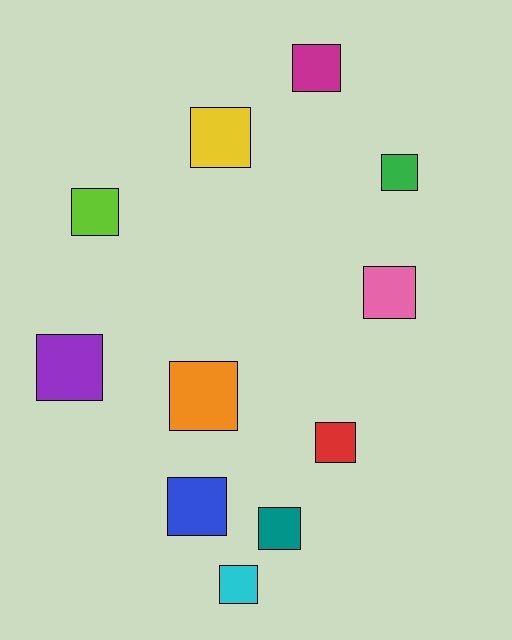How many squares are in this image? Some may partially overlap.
There are 11 squares.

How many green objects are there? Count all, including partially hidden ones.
There is 1 green object.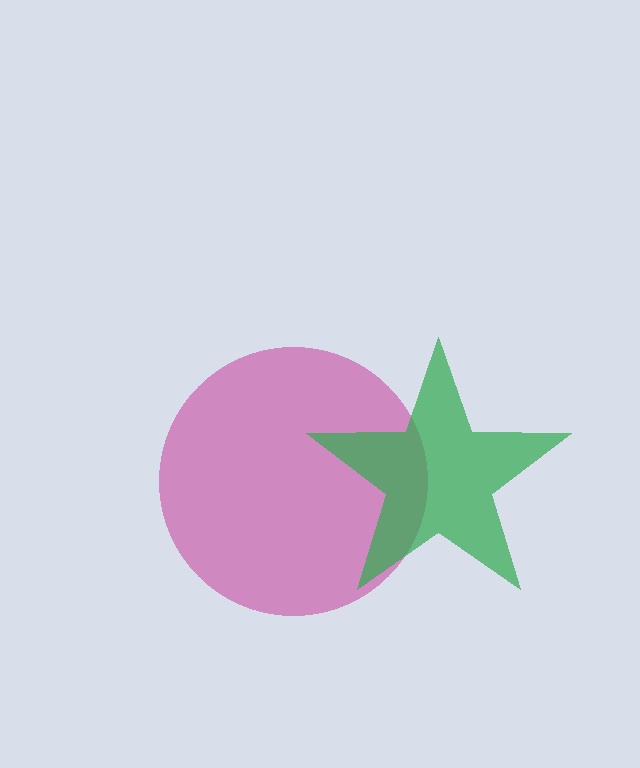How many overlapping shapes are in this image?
There are 2 overlapping shapes in the image.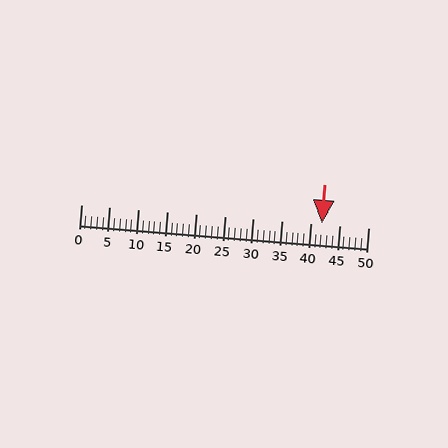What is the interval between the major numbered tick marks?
The major tick marks are spaced 5 units apart.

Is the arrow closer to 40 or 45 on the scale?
The arrow is closer to 40.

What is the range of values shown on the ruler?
The ruler shows values from 0 to 50.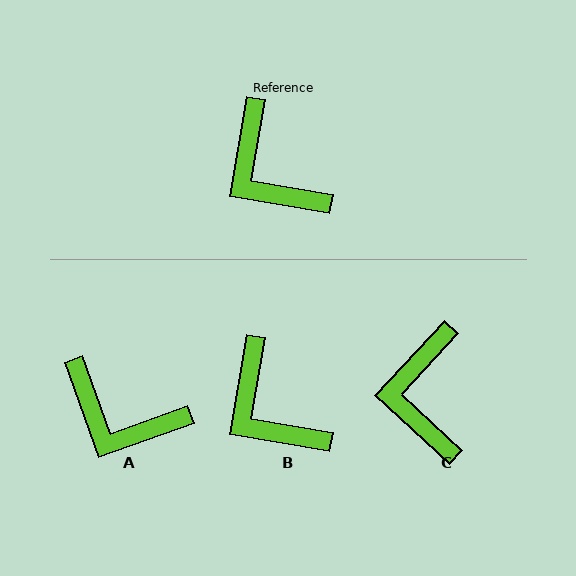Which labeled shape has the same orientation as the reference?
B.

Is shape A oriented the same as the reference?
No, it is off by about 29 degrees.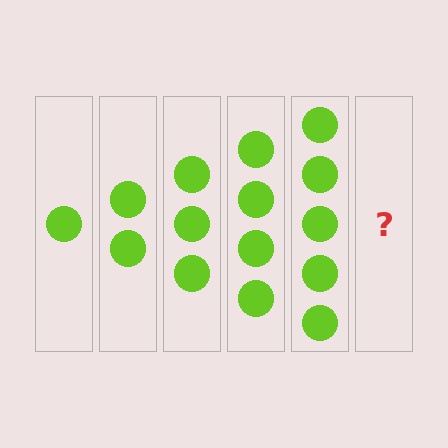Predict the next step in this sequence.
The next step is 6 circles.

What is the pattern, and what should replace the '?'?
The pattern is that each step adds one more circle. The '?' should be 6 circles.